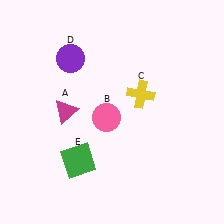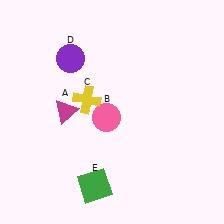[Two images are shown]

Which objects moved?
The objects that moved are: the yellow cross (C), the green square (E).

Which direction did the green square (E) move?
The green square (E) moved down.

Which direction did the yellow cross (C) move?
The yellow cross (C) moved left.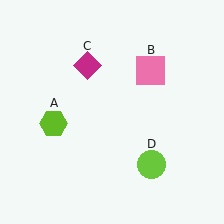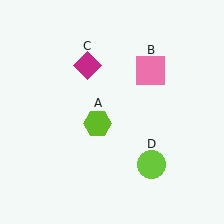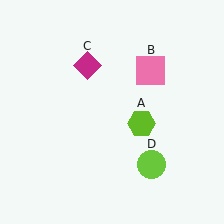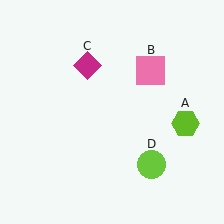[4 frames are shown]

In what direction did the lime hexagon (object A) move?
The lime hexagon (object A) moved right.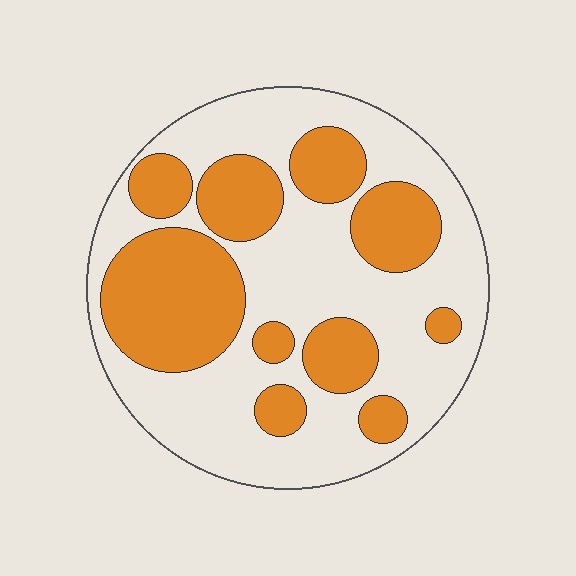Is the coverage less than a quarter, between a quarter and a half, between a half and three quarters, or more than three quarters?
Between a quarter and a half.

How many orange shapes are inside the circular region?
10.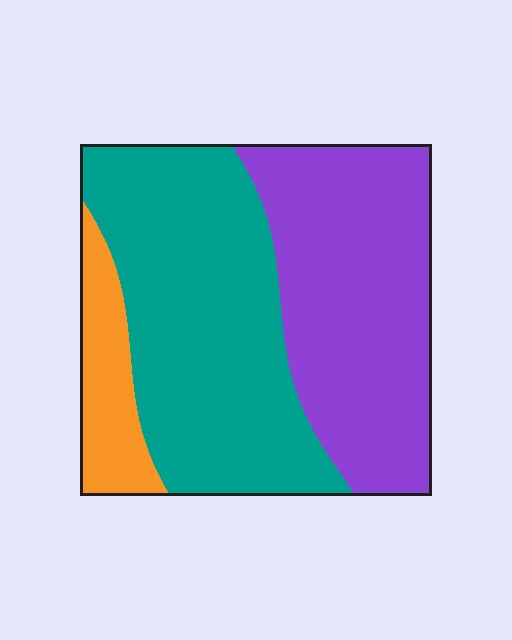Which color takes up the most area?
Teal, at roughly 45%.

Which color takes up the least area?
Orange, at roughly 10%.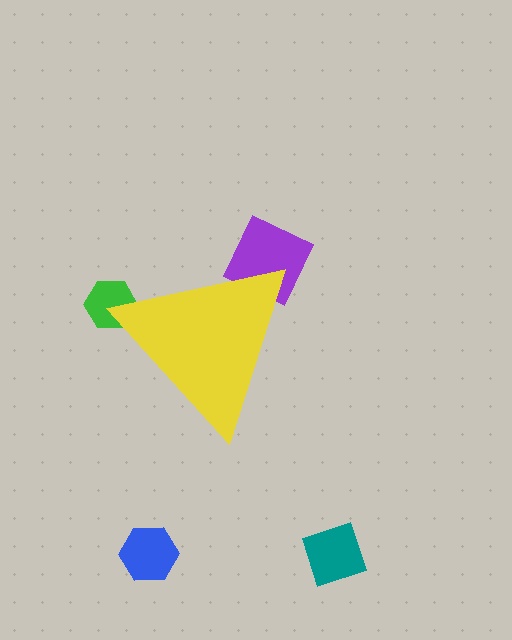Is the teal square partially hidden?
No, the teal square is fully visible.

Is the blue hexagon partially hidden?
No, the blue hexagon is fully visible.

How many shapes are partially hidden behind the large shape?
2 shapes are partially hidden.